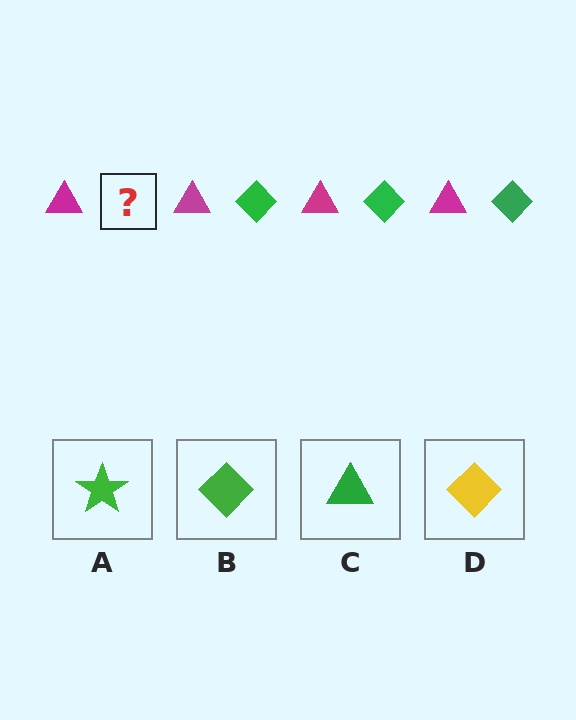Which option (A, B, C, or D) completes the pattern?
B.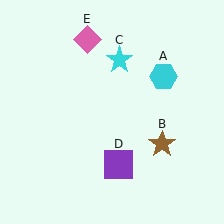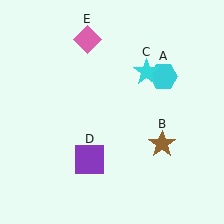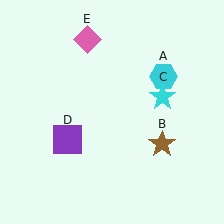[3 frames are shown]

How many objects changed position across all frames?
2 objects changed position: cyan star (object C), purple square (object D).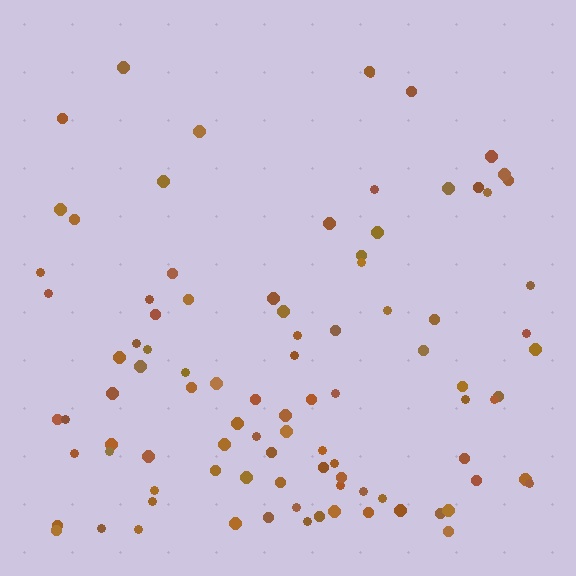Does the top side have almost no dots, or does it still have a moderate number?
Still a moderate number, just noticeably fewer than the bottom.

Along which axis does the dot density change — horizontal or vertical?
Vertical.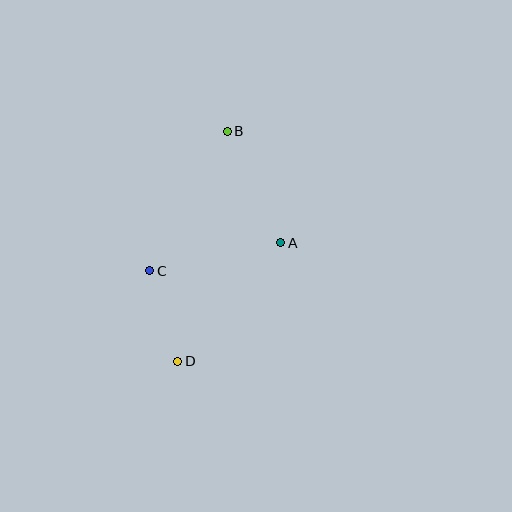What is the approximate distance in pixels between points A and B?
The distance between A and B is approximately 124 pixels.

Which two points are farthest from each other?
Points B and D are farthest from each other.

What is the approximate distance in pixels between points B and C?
The distance between B and C is approximately 160 pixels.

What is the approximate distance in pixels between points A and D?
The distance between A and D is approximately 157 pixels.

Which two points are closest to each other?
Points C and D are closest to each other.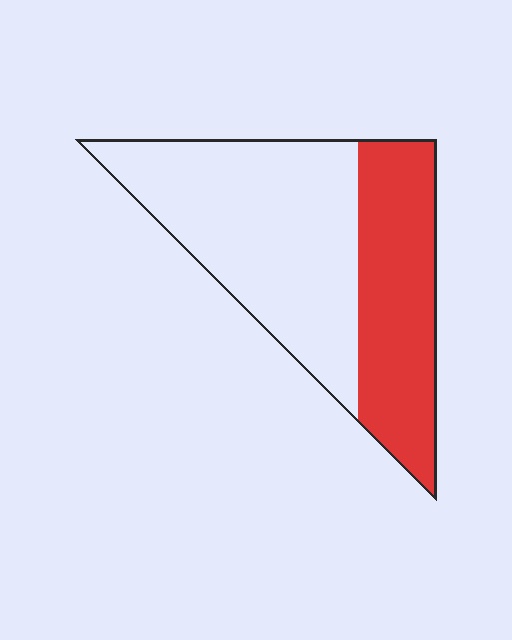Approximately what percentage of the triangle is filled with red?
Approximately 40%.